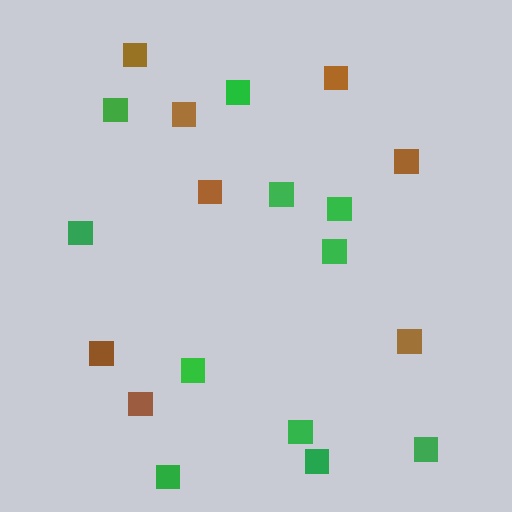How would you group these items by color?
There are 2 groups: one group of green squares (11) and one group of brown squares (8).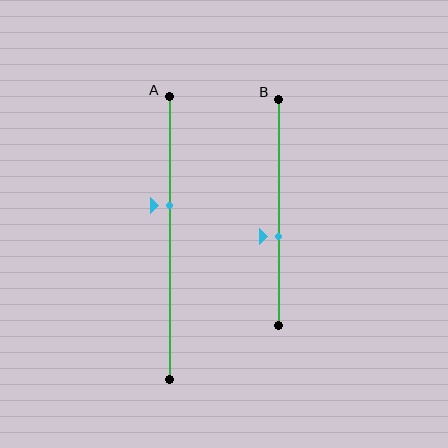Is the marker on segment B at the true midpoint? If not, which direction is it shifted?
No, the marker on segment B is shifted downward by about 11% of the segment length.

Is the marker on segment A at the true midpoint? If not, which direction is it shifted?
No, the marker on segment A is shifted upward by about 12% of the segment length.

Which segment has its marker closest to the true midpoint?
Segment B has its marker closest to the true midpoint.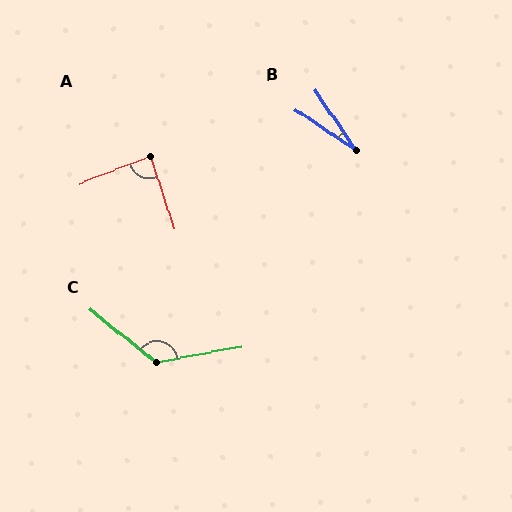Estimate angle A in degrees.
Approximately 87 degrees.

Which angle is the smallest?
B, at approximately 21 degrees.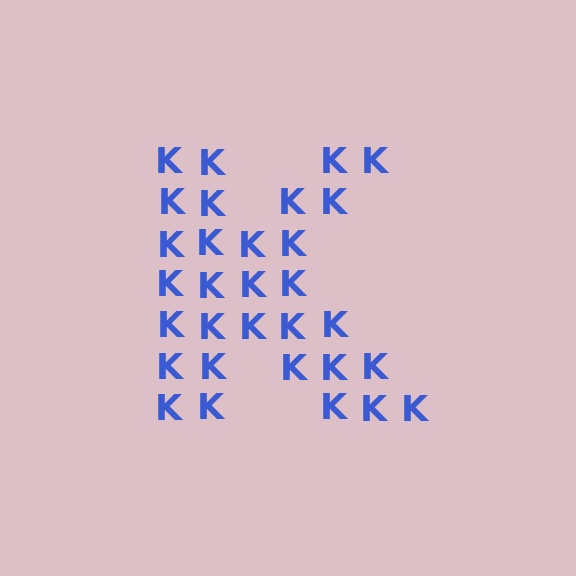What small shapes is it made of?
It is made of small letter K's.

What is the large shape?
The large shape is the letter K.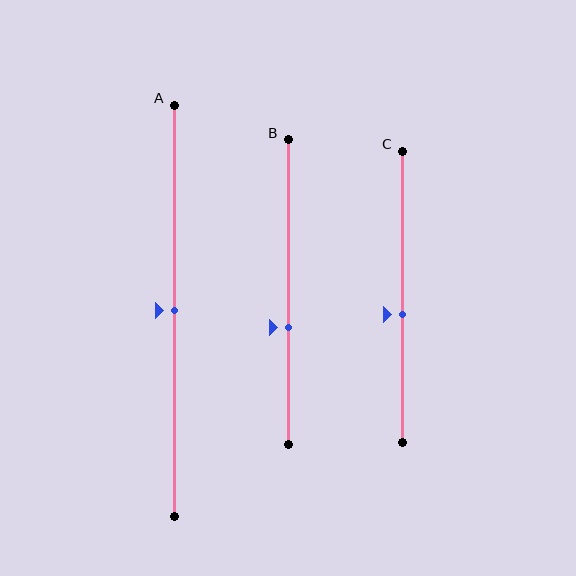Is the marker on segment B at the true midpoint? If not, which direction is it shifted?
No, the marker on segment B is shifted downward by about 12% of the segment length.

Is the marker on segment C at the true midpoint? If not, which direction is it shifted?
No, the marker on segment C is shifted downward by about 6% of the segment length.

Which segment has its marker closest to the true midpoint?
Segment A has its marker closest to the true midpoint.